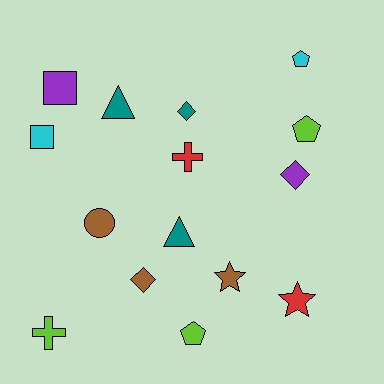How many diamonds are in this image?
There are 3 diamonds.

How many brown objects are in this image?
There are 3 brown objects.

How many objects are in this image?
There are 15 objects.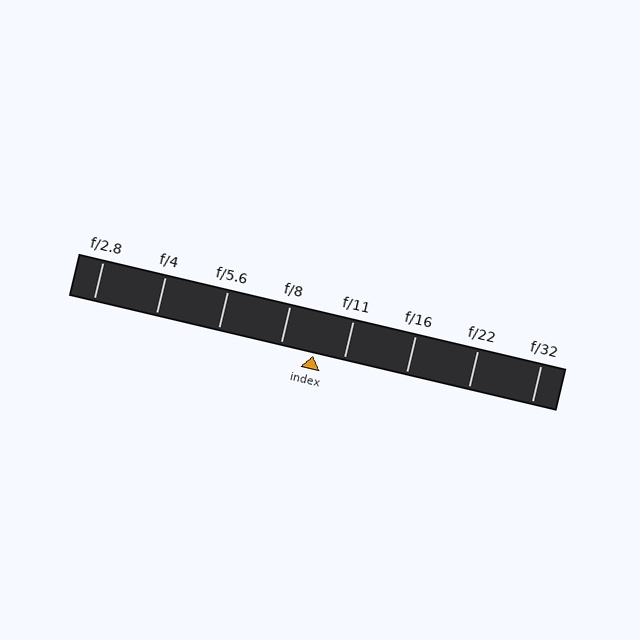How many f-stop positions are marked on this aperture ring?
There are 8 f-stop positions marked.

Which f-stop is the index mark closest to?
The index mark is closest to f/11.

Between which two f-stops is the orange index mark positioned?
The index mark is between f/8 and f/11.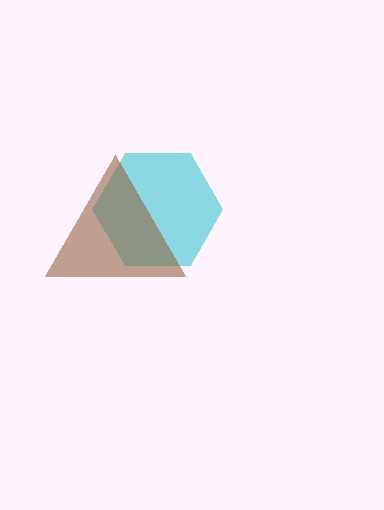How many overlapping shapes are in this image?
There are 2 overlapping shapes in the image.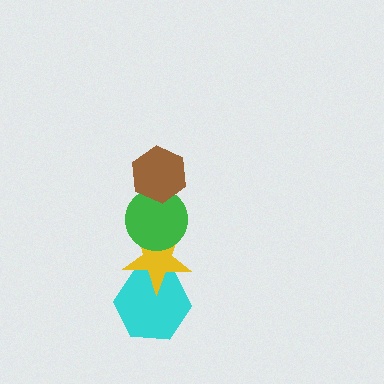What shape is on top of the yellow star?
The green circle is on top of the yellow star.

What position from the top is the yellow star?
The yellow star is 3rd from the top.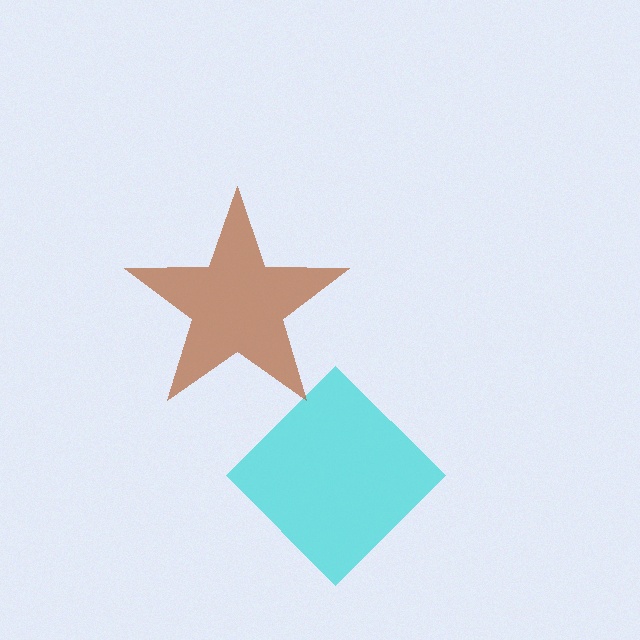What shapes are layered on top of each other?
The layered shapes are: a cyan diamond, a brown star.